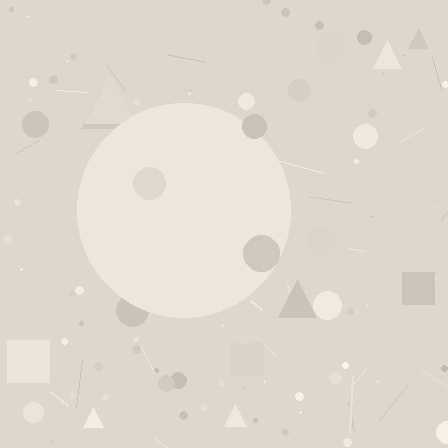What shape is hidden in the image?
A circle is hidden in the image.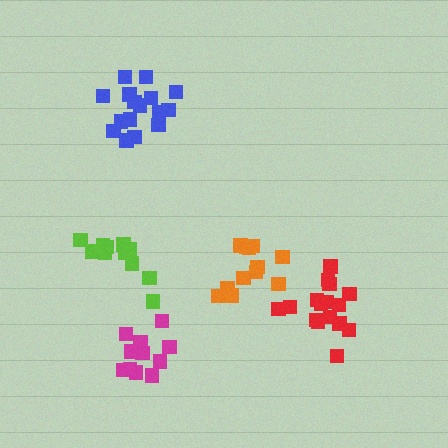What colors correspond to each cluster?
The clusters are colored: magenta, blue, red, lime, orange.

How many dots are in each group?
Group 1: 11 dots, Group 2: 17 dots, Group 3: 16 dots, Group 4: 11 dots, Group 5: 12 dots (67 total).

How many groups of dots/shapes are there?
There are 5 groups.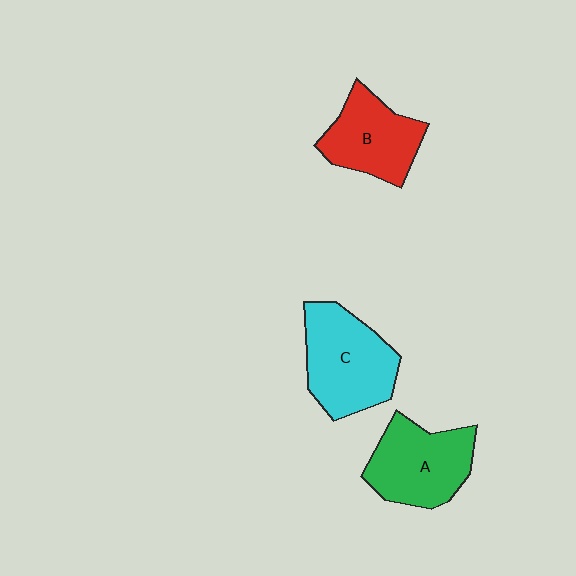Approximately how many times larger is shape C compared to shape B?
Approximately 1.2 times.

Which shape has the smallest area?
Shape B (red).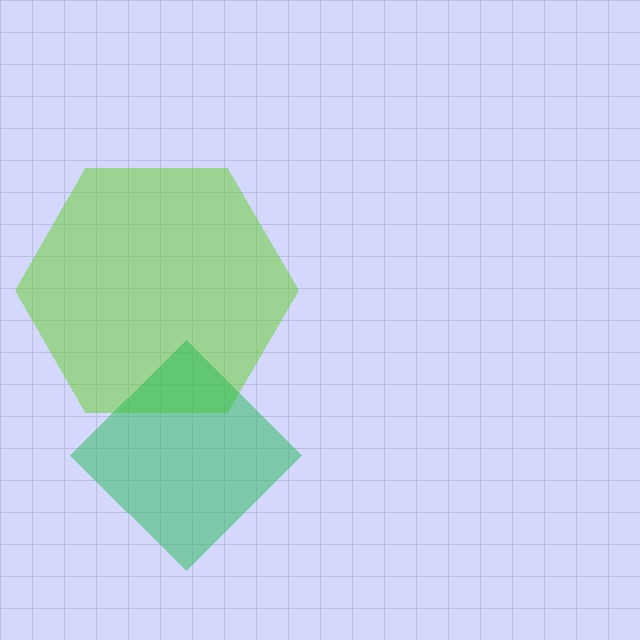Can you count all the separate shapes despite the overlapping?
Yes, there are 2 separate shapes.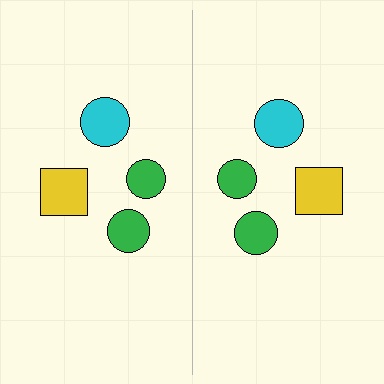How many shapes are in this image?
There are 8 shapes in this image.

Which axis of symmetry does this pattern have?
The pattern has a vertical axis of symmetry running through the center of the image.